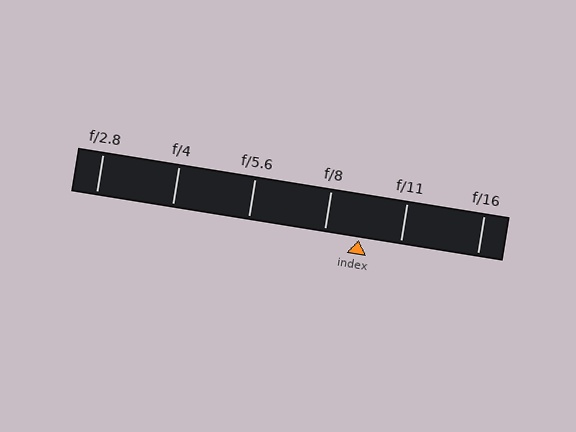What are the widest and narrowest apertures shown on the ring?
The widest aperture shown is f/2.8 and the narrowest is f/16.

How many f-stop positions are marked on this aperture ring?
There are 6 f-stop positions marked.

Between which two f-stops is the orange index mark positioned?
The index mark is between f/8 and f/11.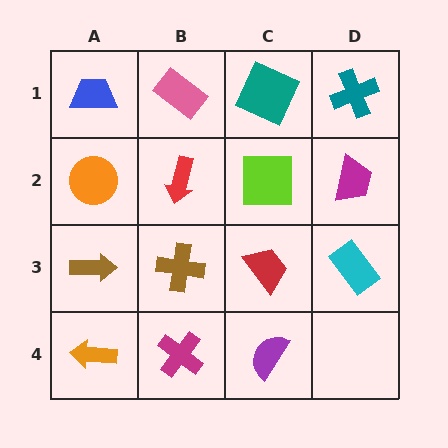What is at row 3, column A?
A brown arrow.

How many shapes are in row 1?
4 shapes.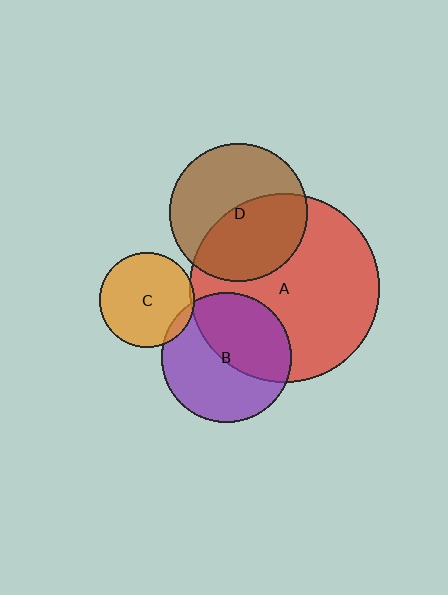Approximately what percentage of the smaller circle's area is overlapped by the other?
Approximately 50%.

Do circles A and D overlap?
Yes.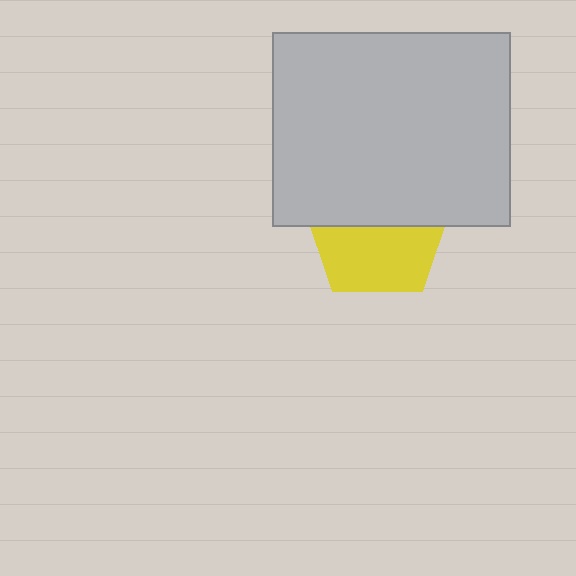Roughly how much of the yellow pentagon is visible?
About half of it is visible (roughly 50%).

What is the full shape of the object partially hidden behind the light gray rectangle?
The partially hidden object is a yellow pentagon.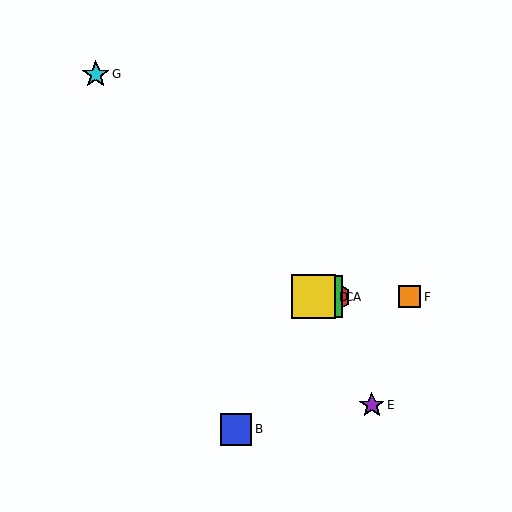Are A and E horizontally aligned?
No, A is at y≈297 and E is at y≈405.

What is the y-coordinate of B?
Object B is at y≈429.